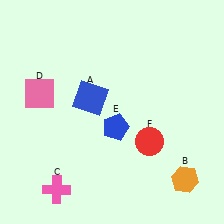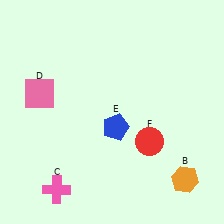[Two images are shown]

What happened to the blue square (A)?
The blue square (A) was removed in Image 2. It was in the top-left area of Image 1.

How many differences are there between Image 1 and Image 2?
There is 1 difference between the two images.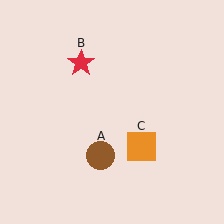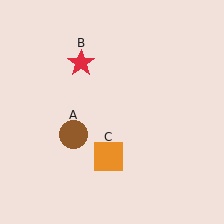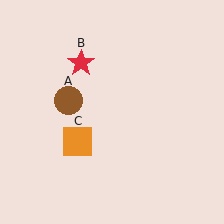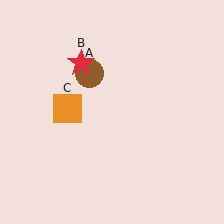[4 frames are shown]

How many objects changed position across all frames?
2 objects changed position: brown circle (object A), orange square (object C).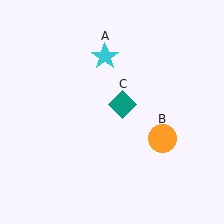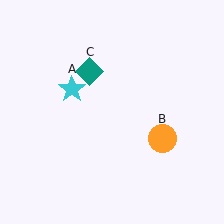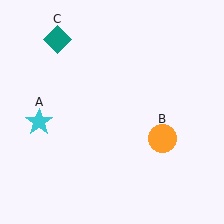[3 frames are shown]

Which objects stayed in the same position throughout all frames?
Orange circle (object B) remained stationary.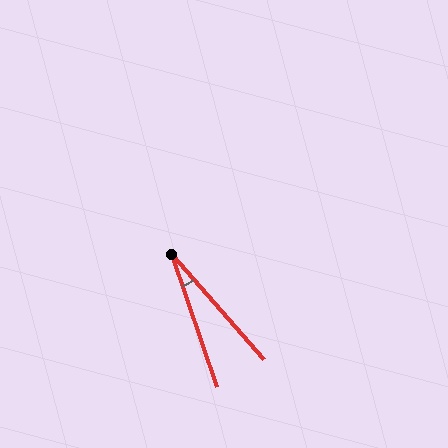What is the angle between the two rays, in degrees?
Approximately 23 degrees.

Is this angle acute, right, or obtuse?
It is acute.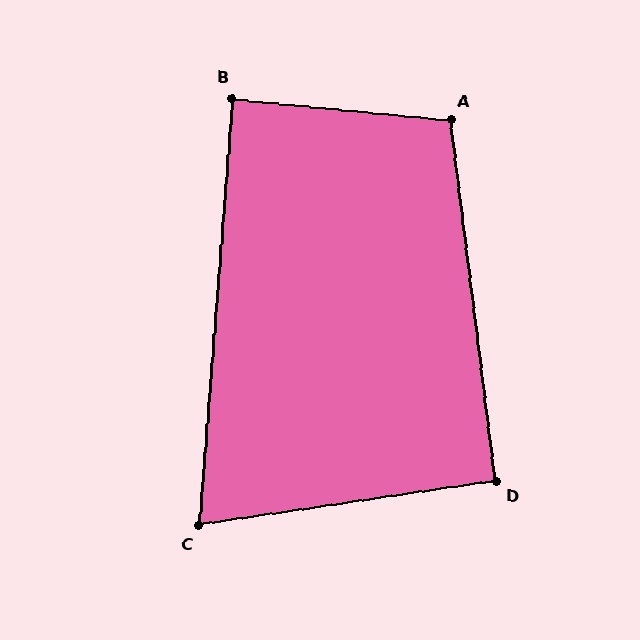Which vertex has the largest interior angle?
A, at approximately 103 degrees.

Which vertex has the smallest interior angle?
C, at approximately 77 degrees.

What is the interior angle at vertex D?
Approximately 91 degrees (approximately right).